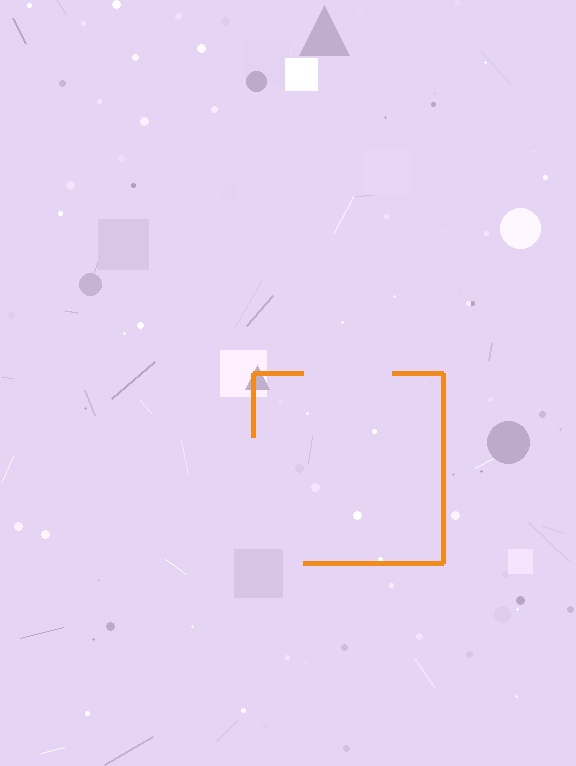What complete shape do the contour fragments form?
The contour fragments form a square.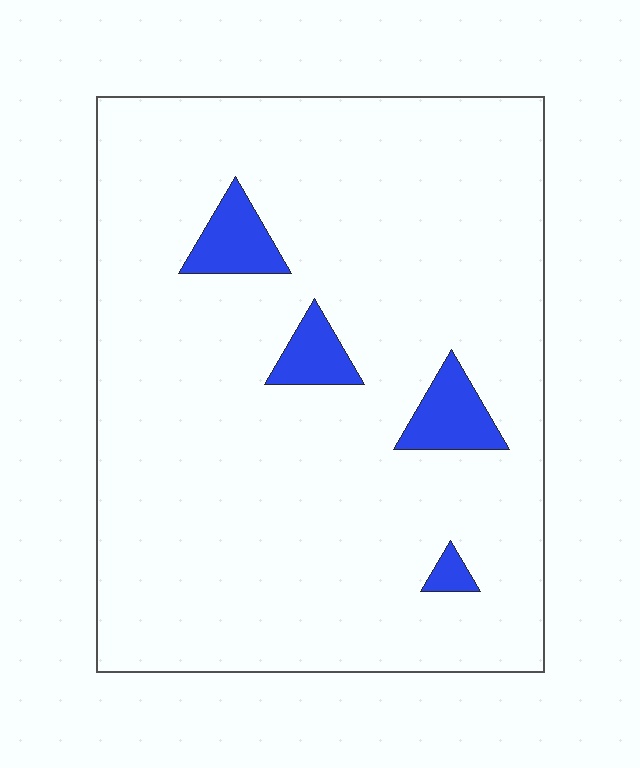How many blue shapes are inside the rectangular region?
4.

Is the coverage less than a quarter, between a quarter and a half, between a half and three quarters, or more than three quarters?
Less than a quarter.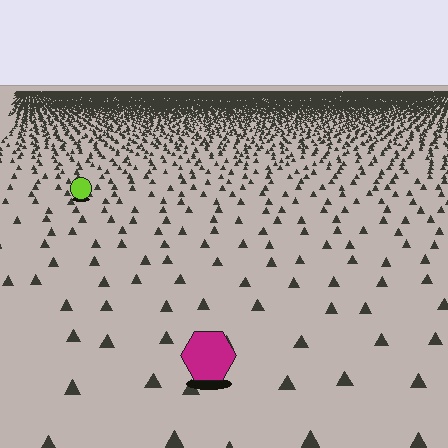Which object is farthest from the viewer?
The lime circle is farthest from the viewer. It appears smaller and the ground texture around it is denser.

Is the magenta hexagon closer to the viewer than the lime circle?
Yes. The magenta hexagon is closer — you can tell from the texture gradient: the ground texture is coarser near it.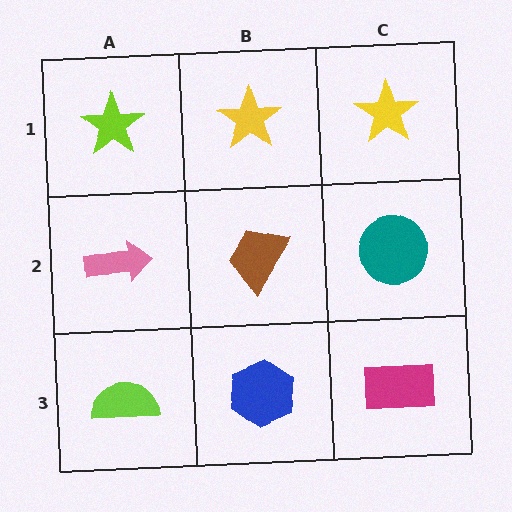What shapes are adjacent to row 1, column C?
A teal circle (row 2, column C), a yellow star (row 1, column B).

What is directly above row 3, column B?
A brown trapezoid.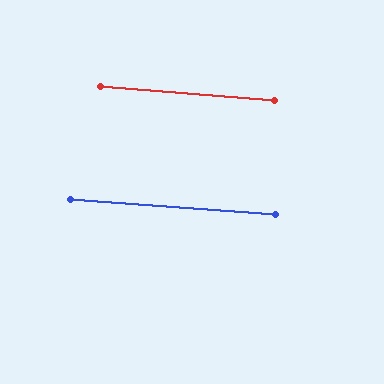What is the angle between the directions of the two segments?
Approximately 0 degrees.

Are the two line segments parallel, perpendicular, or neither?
Parallel — their directions differ by only 0.5°.